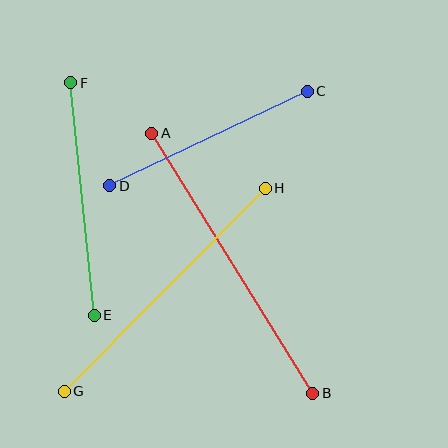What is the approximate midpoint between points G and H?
The midpoint is at approximately (165, 290) pixels.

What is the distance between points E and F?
The distance is approximately 234 pixels.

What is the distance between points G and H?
The distance is approximately 286 pixels.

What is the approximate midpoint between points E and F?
The midpoint is at approximately (82, 199) pixels.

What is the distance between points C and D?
The distance is approximately 219 pixels.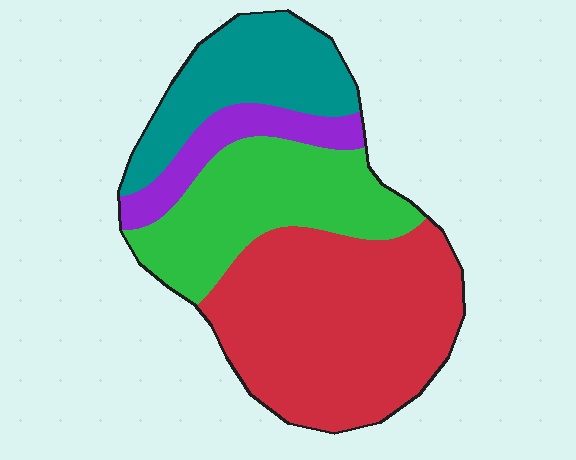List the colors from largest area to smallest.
From largest to smallest: red, green, teal, purple.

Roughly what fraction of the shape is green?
Green takes up about one quarter (1/4) of the shape.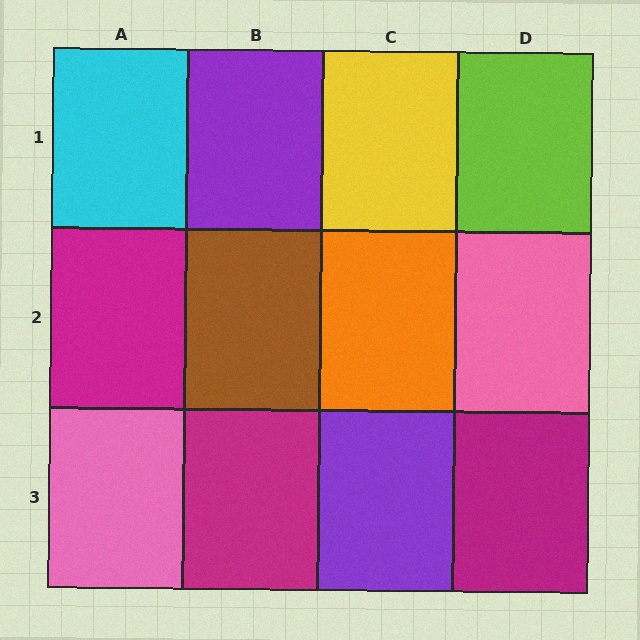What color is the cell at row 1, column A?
Cyan.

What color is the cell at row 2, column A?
Magenta.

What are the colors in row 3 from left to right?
Pink, magenta, purple, magenta.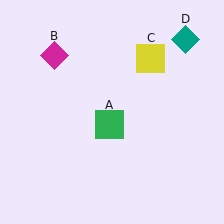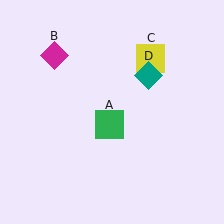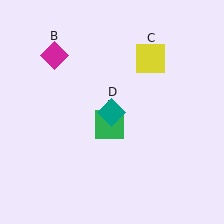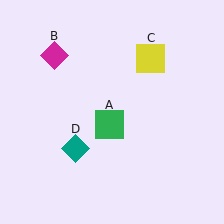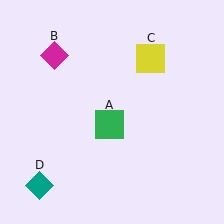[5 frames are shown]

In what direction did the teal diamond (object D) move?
The teal diamond (object D) moved down and to the left.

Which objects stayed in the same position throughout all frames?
Green square (object A) and magenta diamond (object B) and yellow square (object C) remained stationary.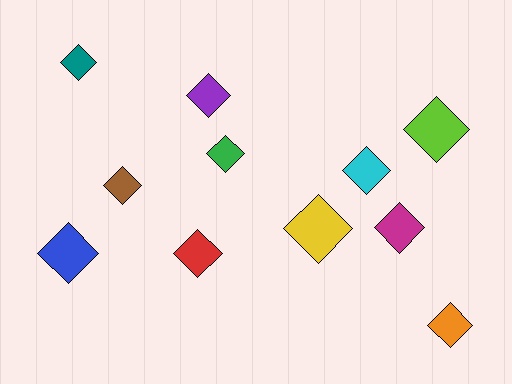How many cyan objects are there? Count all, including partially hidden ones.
There is 1 cyan object.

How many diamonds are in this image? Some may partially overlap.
There are 11 diamonds.